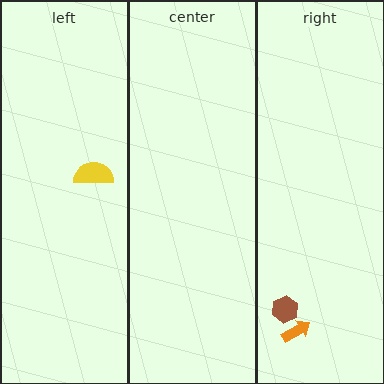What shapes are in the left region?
The yellow semicircle.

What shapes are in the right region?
The orange arrow, the brown hexagon.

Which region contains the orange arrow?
The right region.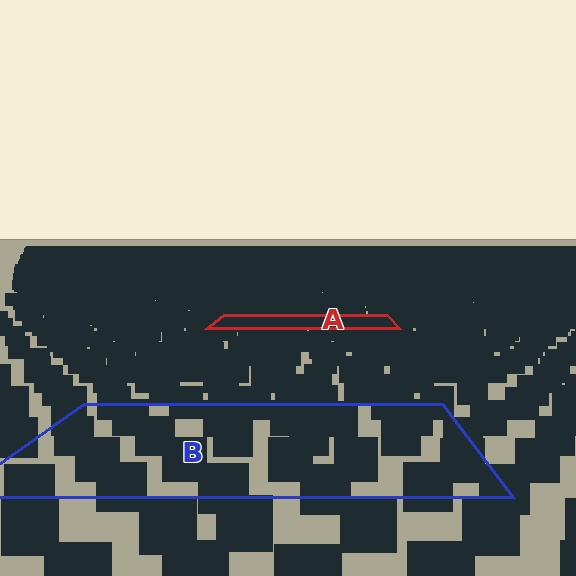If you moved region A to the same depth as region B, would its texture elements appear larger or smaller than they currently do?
They would appear larger. At a closer depth, the same texture elements are projected at a bigger on-screen size.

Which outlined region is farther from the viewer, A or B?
Region A is farther from the viewer — the texture elements inside it appear smaller and more densely packed.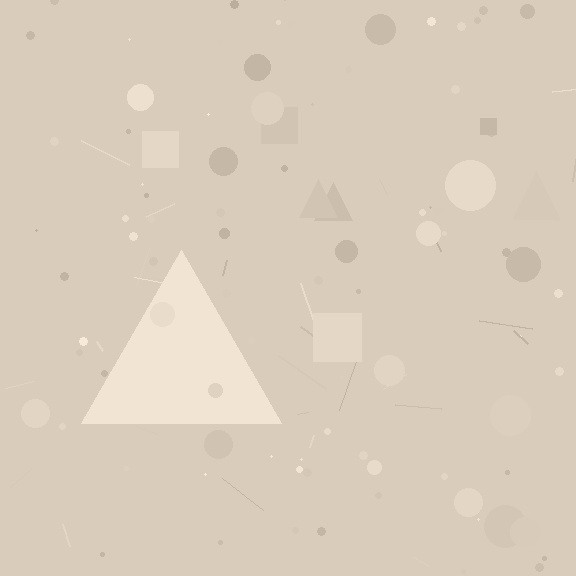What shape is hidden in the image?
A triangle is hidden in the image.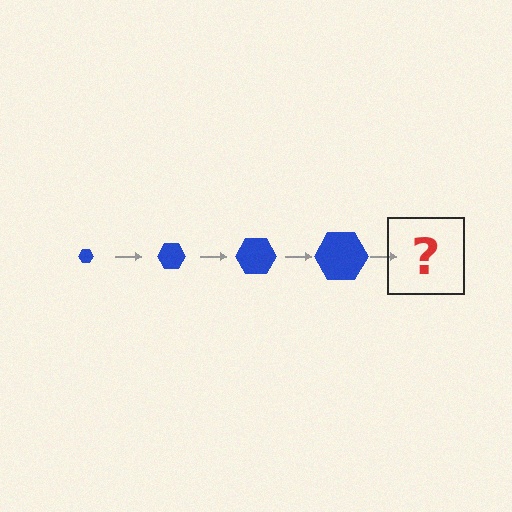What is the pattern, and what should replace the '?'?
The pattern is that the hexagon gets progressively larger each step. The '?' should be a blue hexagon, larger than the previous one.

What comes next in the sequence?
The next element should be a blue hexagon, larger than the previous one.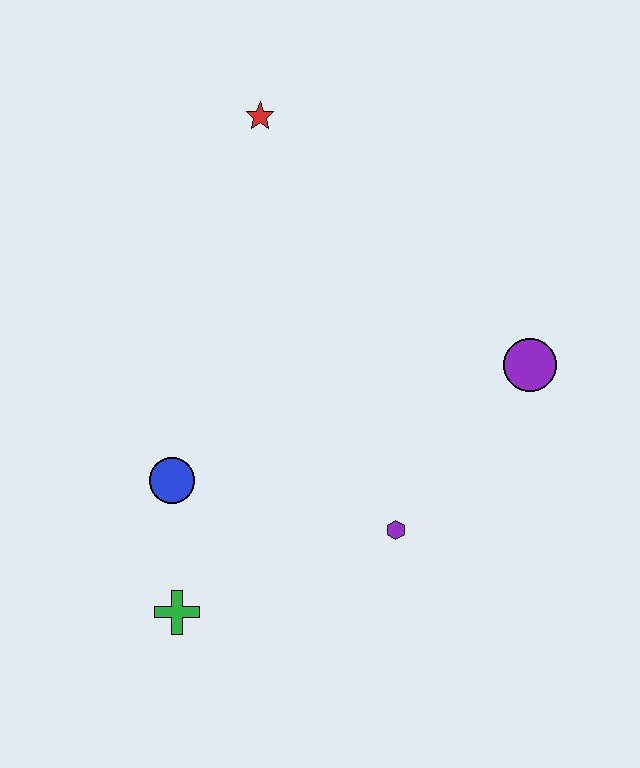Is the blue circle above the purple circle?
No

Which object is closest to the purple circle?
The purple hexagon is closest to the purple circle.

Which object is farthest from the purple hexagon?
The red star is farthest from the purple hexagon.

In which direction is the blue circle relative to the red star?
The blue circle is below the red star.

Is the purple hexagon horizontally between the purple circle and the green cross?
Yes